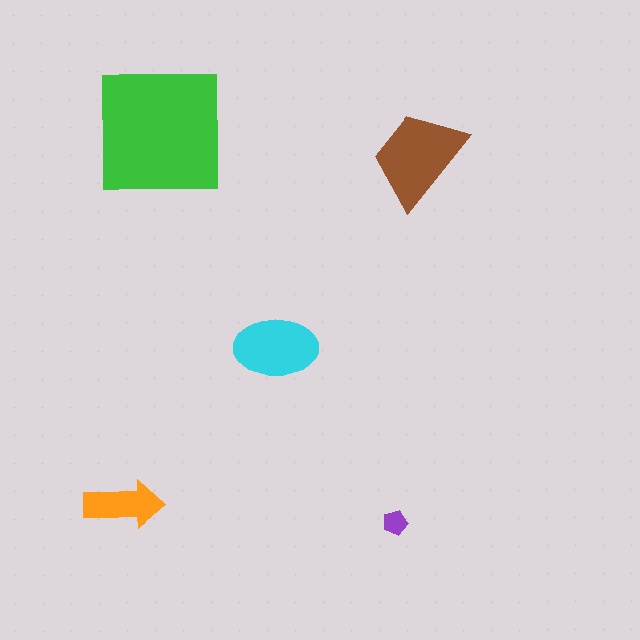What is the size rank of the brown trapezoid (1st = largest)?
2nd.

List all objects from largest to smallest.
The green square, the brown trapezoid, the cyan ellipse, the orange arrow, the purple pentagon.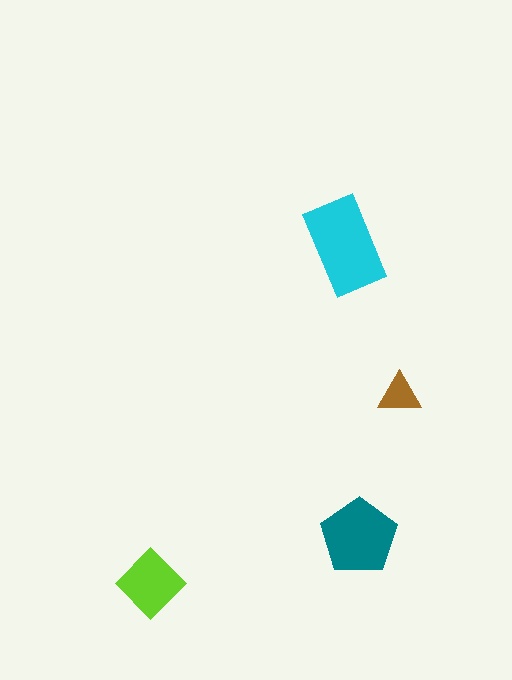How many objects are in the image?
There are 4 objects in the image.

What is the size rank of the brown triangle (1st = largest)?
4th.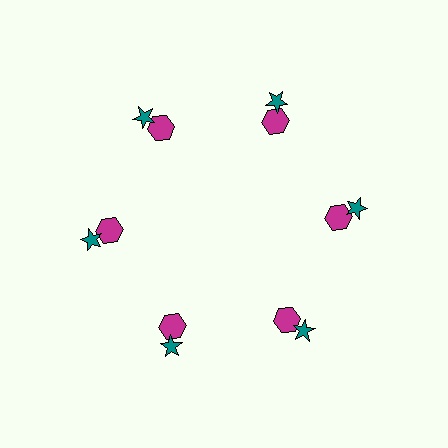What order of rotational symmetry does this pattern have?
This pattern has 6-fold rotational symmetry.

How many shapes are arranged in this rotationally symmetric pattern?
There are 12 shapes, arranged in 6 groups of 2.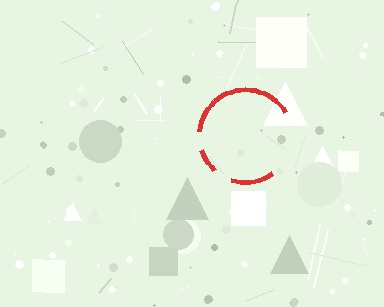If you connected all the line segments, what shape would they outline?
They would outline a circle.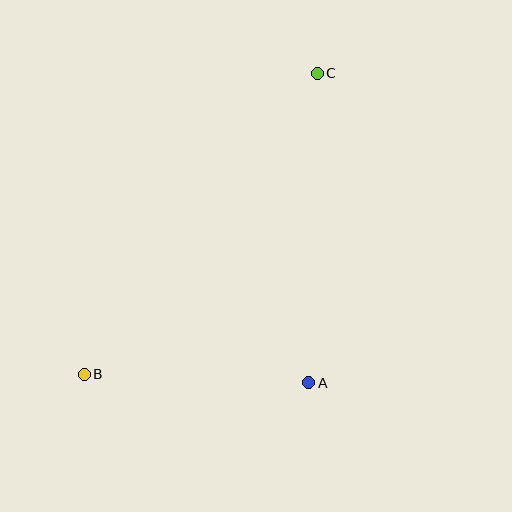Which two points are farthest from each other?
Points B and C are farthest from each other.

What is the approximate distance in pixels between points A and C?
The distance between A and C is approximately 309 pixels.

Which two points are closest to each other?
Points A and B are closest to each other.